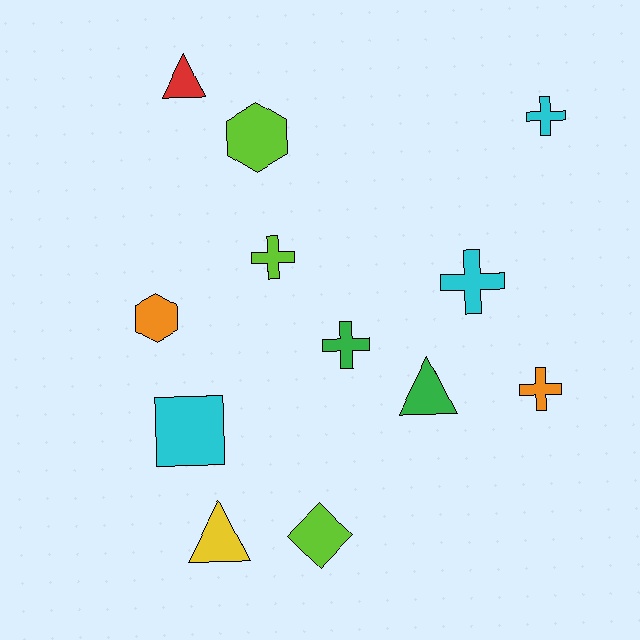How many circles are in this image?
There are no circles.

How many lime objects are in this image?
There are 3 lime objects.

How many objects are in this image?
There are 12 objects.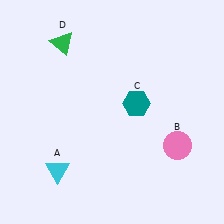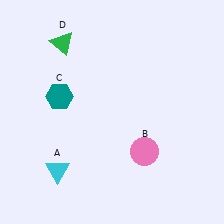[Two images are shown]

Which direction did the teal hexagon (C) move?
The teal hexagon (C) moved left.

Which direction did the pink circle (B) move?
The pink circle (B) moved left.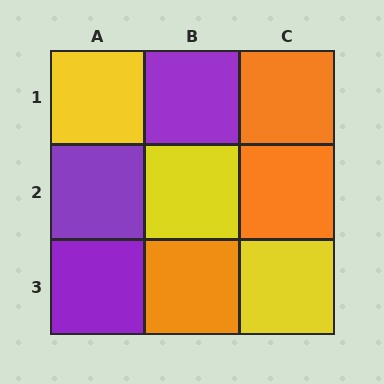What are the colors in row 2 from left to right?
Purple, yellow, orange.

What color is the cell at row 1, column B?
Purple.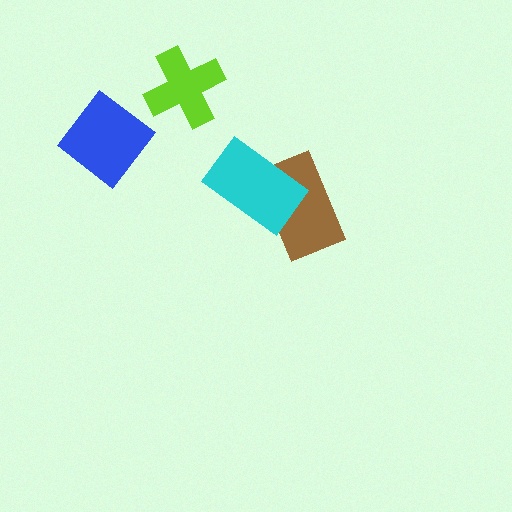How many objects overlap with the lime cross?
0 objects overlap with the lime cross.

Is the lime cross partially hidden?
No, no other shape covers it.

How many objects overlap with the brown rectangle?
1 object overlaps with the brown rectangle.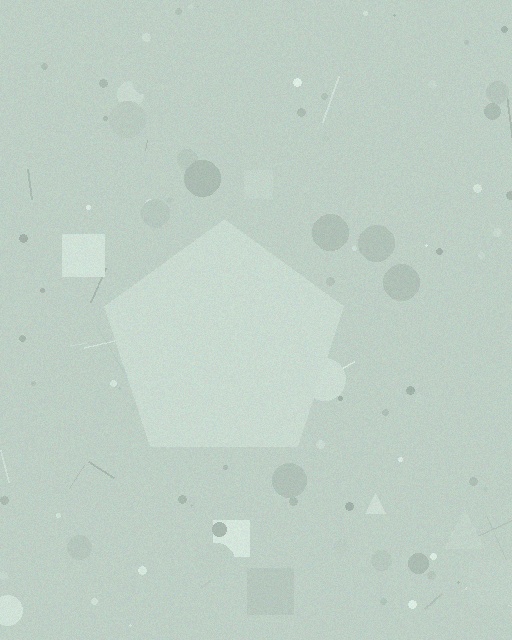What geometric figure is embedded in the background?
A pentagon is embedded in the background.